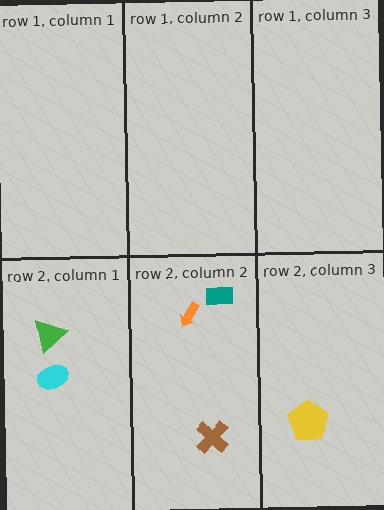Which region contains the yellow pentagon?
The row 2, column 3 region.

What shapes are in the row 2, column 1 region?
The cyan ellipse, the green triangle.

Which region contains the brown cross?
The row 2, column 2 region.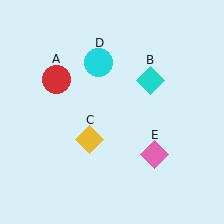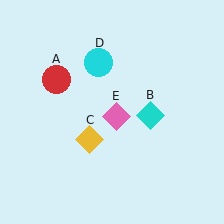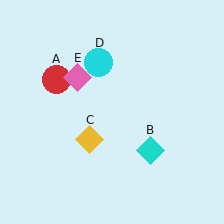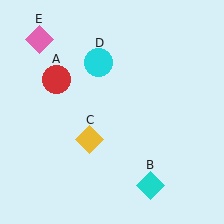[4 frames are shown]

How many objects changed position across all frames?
2 objects changed position: cyan diamond (object B), pink diamond (object E).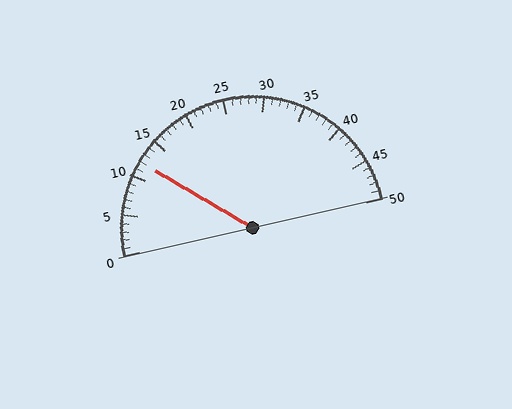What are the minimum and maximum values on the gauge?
The gauge ranges from 0 to 50.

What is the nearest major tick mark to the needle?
The nearest major tick mark is 10.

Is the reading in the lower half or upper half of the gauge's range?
The reading is in the lower half of the range (0 to 50).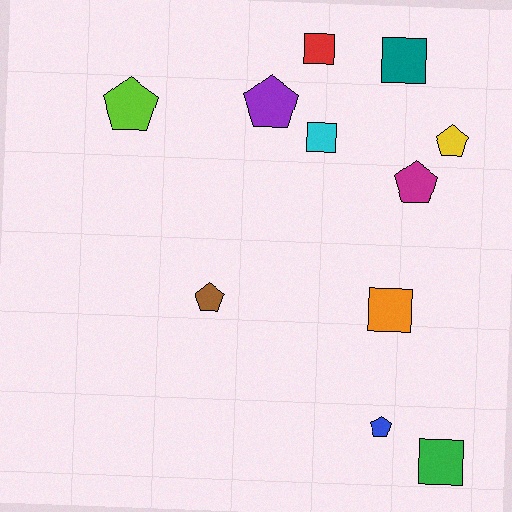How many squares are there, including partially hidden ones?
There are 5 squares.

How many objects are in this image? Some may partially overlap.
There are 11 objects.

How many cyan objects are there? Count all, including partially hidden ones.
There is 1 cyan object.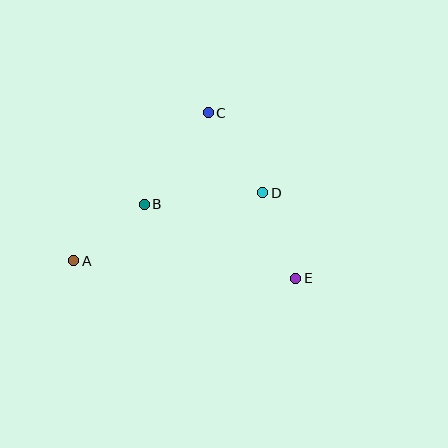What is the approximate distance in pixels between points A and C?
The distance between A and C is approximately 200 pixels.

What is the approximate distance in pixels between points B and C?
The distance between B and C is approximately 112 pixels.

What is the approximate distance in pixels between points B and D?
The distance between B and D is approximately 119 pixels.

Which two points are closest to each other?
Points A and B are closest to each other.